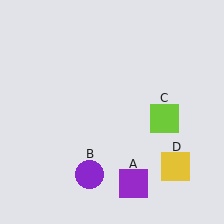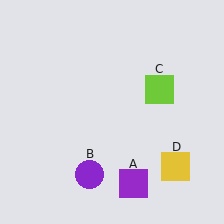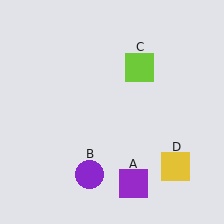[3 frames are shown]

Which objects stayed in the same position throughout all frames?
Purple square (object A) and purple circle (object B) and yellow square (object D) remained stationary.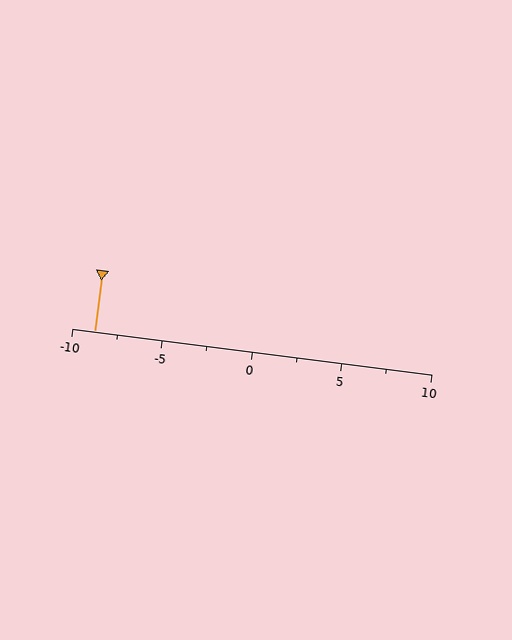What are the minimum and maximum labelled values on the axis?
The axis runs from -10 to 10.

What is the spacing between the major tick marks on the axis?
The major ticks are spaced 5 apart.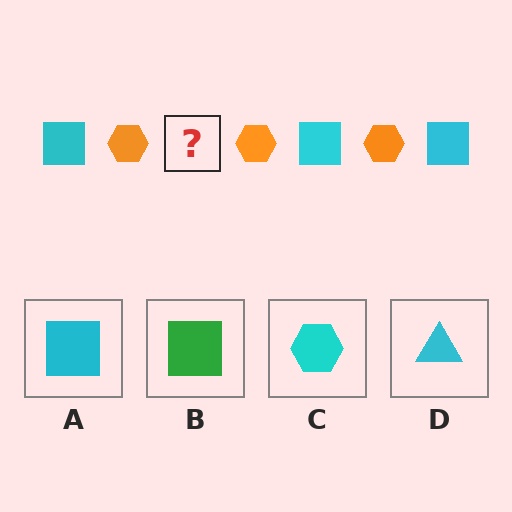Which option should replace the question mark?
Option A.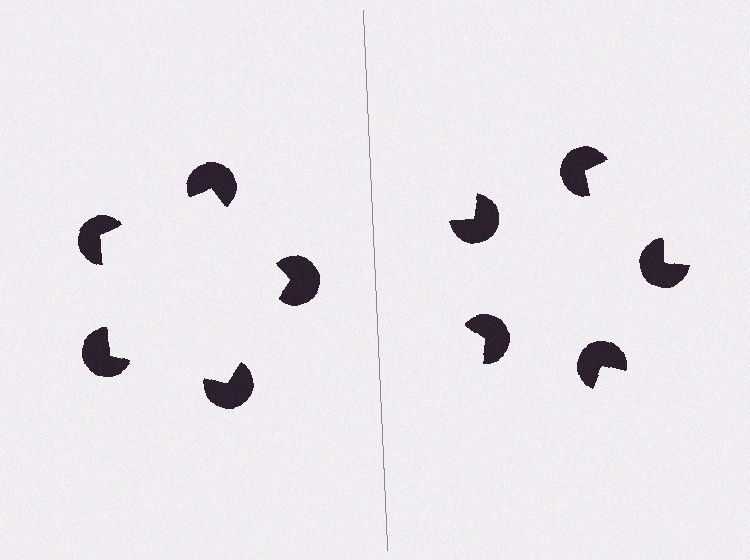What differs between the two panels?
The pac-man discs are positioned identically on both sides; only the wedge orientations differ. On the left they align to a pentagon; on the right they are misaligned.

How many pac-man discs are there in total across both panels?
10 — 5 on each side.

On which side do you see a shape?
An illusory pentagon appears on the left side. On the right side the wedge cuts are rotated, so no coherent shape forms.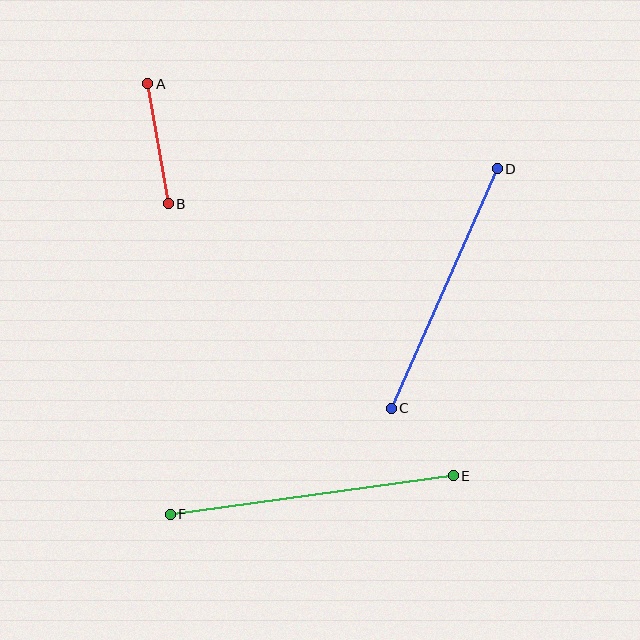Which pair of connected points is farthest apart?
Points E and F are farthest apart.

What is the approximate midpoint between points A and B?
The midpoint is at approximately (158, 144) pixels.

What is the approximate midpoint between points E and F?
The midpoint is at approximately (312, 495) pixels.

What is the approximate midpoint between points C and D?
The midpoint is at approximately (444, 289) pixels.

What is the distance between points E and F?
The distance is approximately 285 pixels.